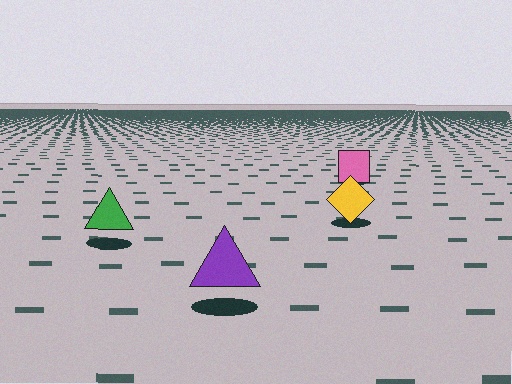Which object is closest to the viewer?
The purple triangle is closest. The texture marks near it are larger and more spread out.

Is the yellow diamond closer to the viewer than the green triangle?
No. The green triangle is closer — you can tell from the texture gradient: the ground texture is coarser near it.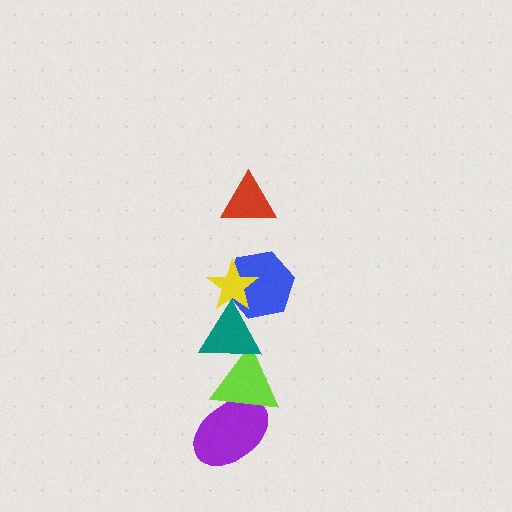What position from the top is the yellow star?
The yellow star is 2nd from the top.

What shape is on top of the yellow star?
The red triangle is on top of the yellow star.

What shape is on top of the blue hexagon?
The yellow star is on top of the blue hexagon.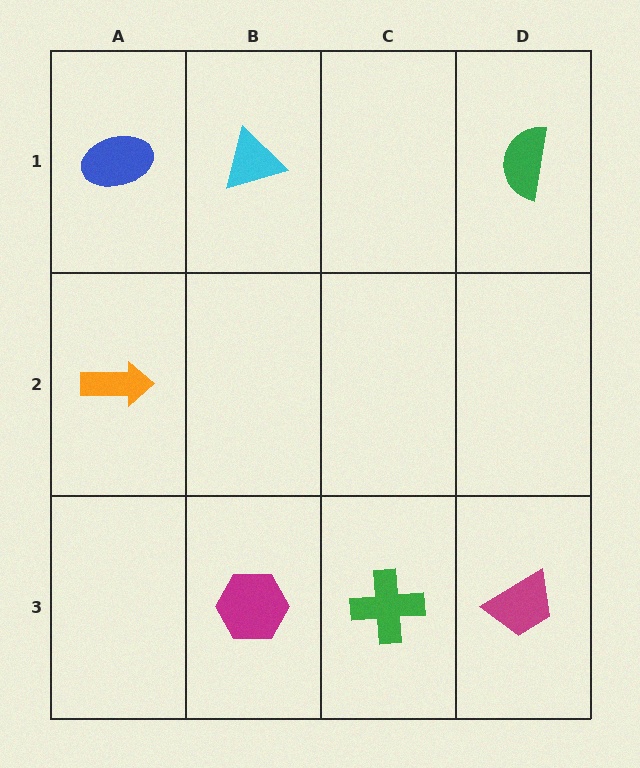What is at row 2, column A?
An orange arrow.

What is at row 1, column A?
A blue ellipse.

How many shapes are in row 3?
3 shapes.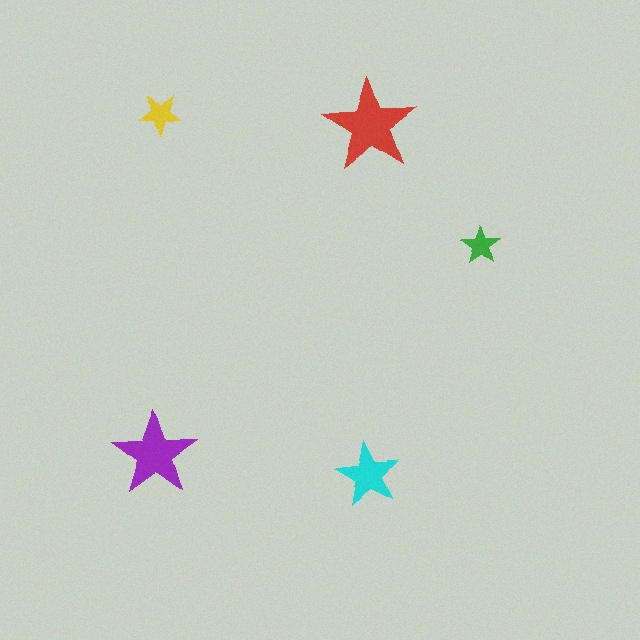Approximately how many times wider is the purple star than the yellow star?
About 2 times wider.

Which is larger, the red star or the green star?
The red one.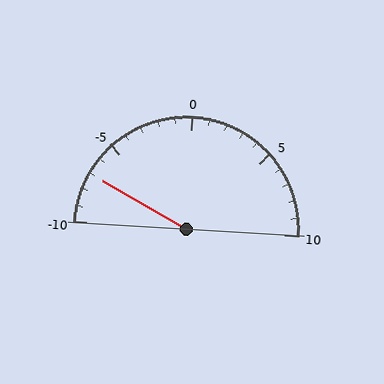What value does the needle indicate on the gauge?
The needle indicates approximately -7.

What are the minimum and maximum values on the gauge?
The gauge ranges from -10 to 10.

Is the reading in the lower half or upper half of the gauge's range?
The reading is in the lower half of the range (-10 to 10).